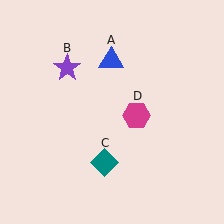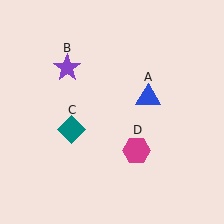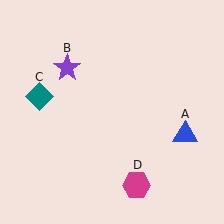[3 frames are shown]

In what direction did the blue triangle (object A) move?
The blue triangle (object A) moved down and to the right.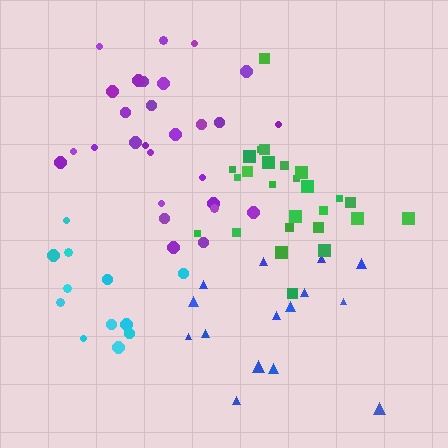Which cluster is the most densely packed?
Green.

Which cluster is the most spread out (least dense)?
Blue.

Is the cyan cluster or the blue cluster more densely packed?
Cyan.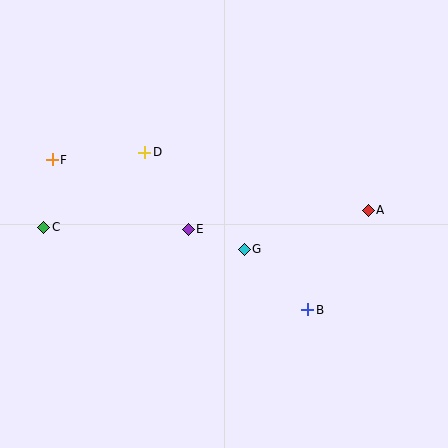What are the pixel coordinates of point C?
Point C is at (44, 227).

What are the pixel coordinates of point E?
Point E is at (188, 229).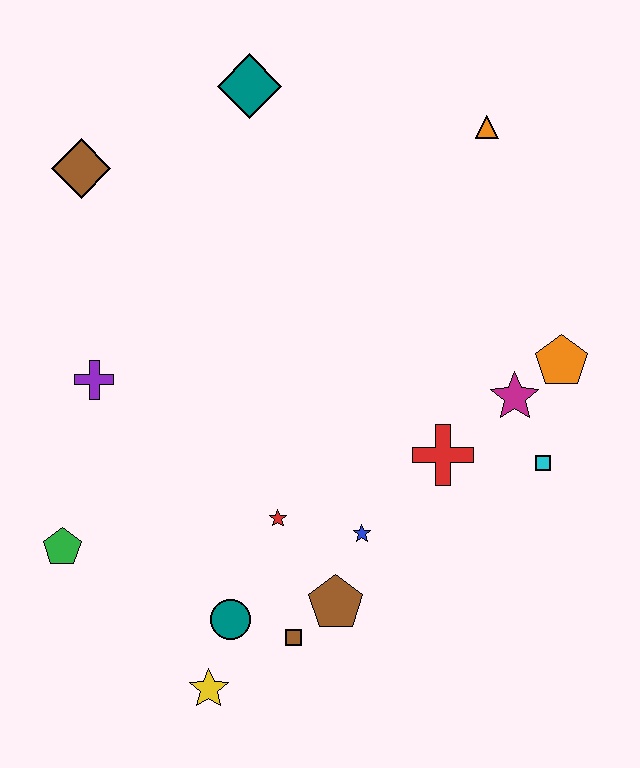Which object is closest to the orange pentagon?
The magenta star is closest to the orange pentagon.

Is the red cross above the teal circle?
Yes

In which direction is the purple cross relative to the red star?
The purple cross is to the left of the red star.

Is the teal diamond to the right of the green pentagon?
Yes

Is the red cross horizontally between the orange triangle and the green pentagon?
Yes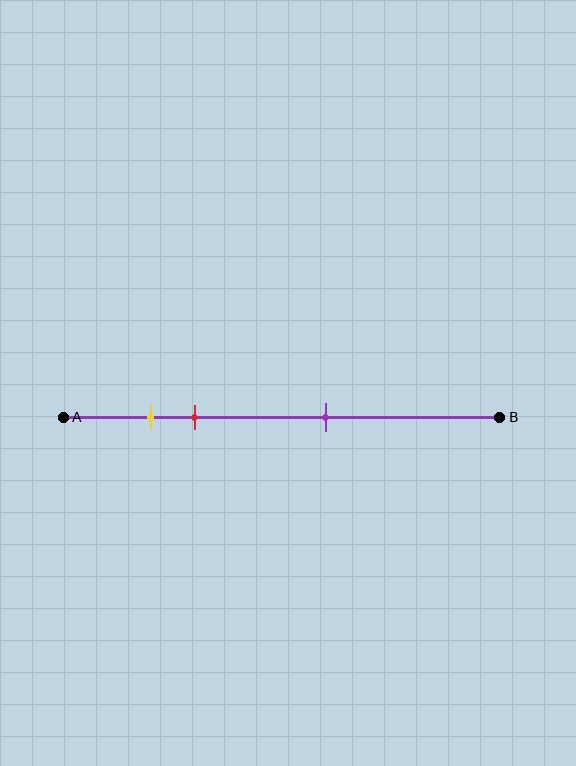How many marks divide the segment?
There are 3 marks dividing the segment.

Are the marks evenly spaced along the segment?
No, the marks are not evenly spaced.